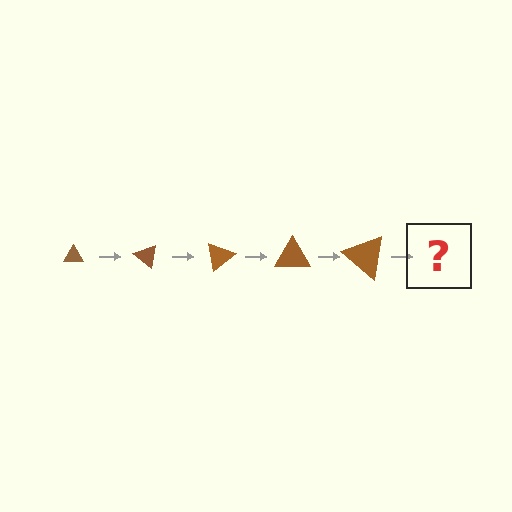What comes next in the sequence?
The next element should be a triangle, larger than the previous one and rotated 200 degrees from the start.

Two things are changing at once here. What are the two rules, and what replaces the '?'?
The two rules are that the triangle grows larger each step and it rotates 40 degrees each step. The '?' should be a triangle, larger than the previous one and rotated 200 degrees from the start.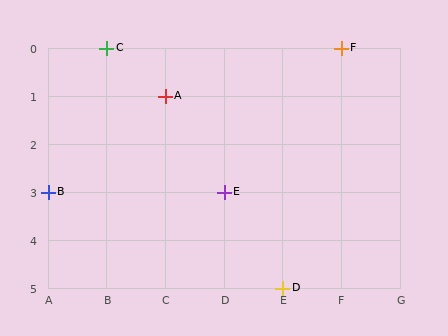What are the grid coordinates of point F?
Point F is at grid coordinates (F, 0).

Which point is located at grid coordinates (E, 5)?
Point D is at (E, 5).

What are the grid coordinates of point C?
Point C is at grid coordinates (B, 0).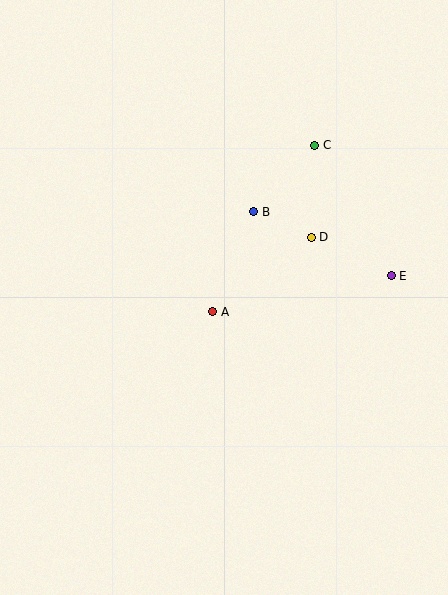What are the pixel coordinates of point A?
Point A is at (213, 312).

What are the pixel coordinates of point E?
Point E is at (391, 276).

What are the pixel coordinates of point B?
Point B is at (254, 212).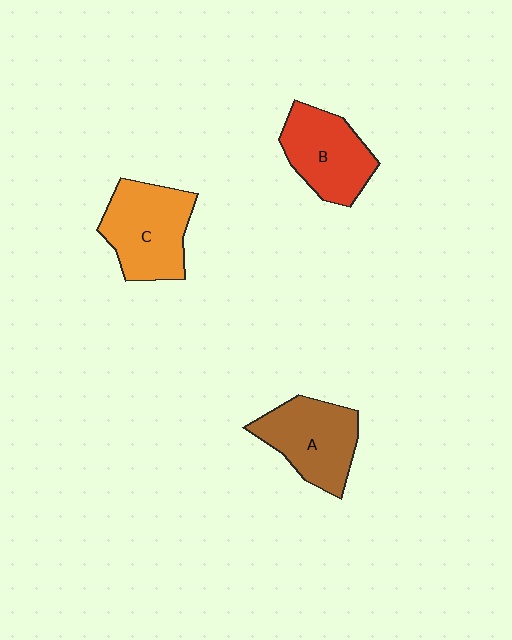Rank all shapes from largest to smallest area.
From largest to smallest: C (orange), A (brown), B (red).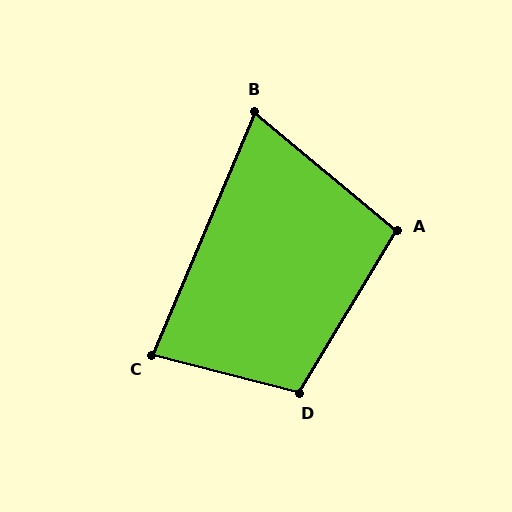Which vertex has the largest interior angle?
D, at approximately 107 degrees.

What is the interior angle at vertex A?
Approximately 99 degrees (obtuse).